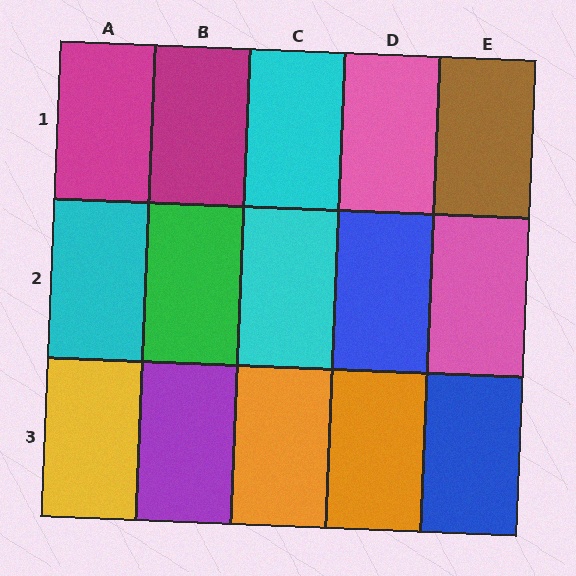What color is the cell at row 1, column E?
Brown.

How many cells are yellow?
1 cell is yellow.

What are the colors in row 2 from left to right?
Cyan, green, cyan, blue, pink.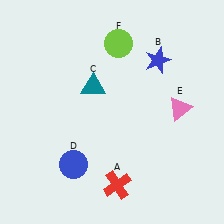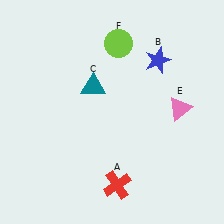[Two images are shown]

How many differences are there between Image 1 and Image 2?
There is 1 difference between the two images.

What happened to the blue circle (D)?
The blue circle (D) was removed in Image 2. It was in the bottom-left area of Image 1.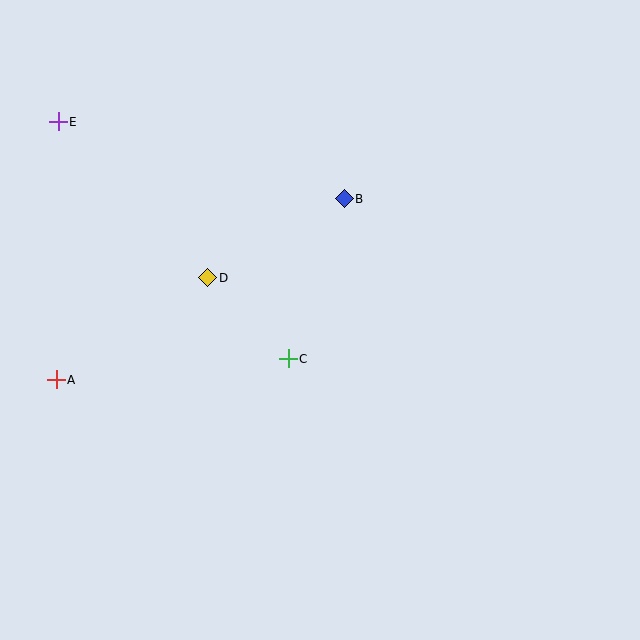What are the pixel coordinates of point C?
Point C is at (288, 359).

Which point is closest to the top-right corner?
Point B is closest to the top-right corner.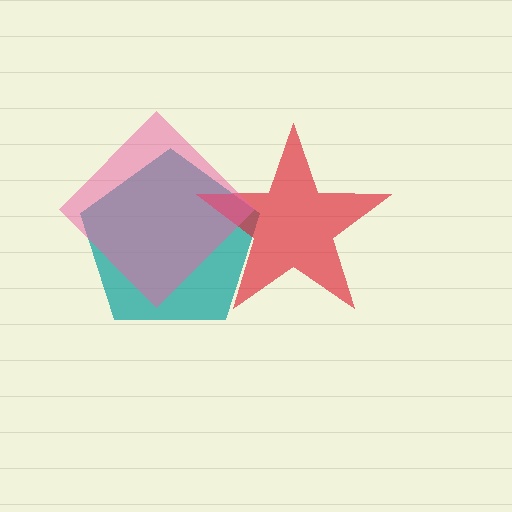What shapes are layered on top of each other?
The layered shapes are: a teal pentagon, a red star, a pink diamond.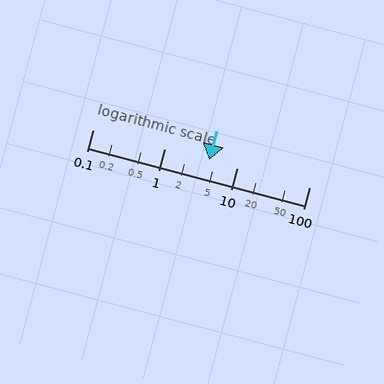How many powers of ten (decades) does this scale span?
The scale spans 3 decades, from 0.1 to 100.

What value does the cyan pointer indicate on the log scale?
The pointer indicates approximately 4.1.